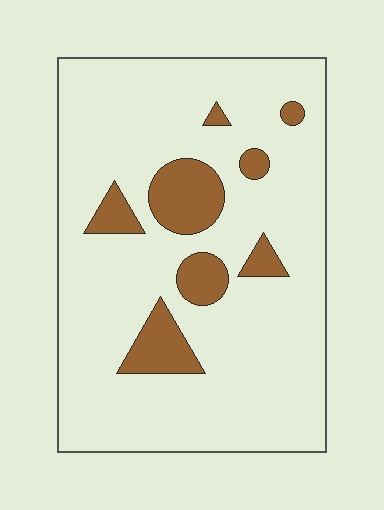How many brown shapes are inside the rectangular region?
8.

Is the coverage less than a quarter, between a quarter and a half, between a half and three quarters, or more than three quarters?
Less than a quarter.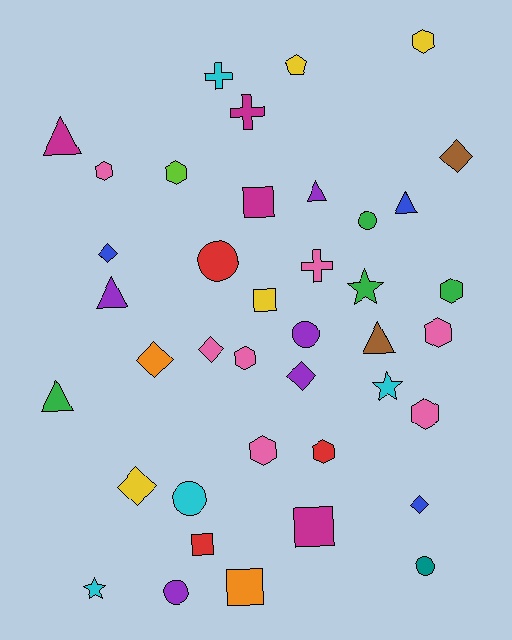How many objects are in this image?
There are 40 objects.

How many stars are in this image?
There are 3 stars.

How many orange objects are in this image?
There are 2 orange objects.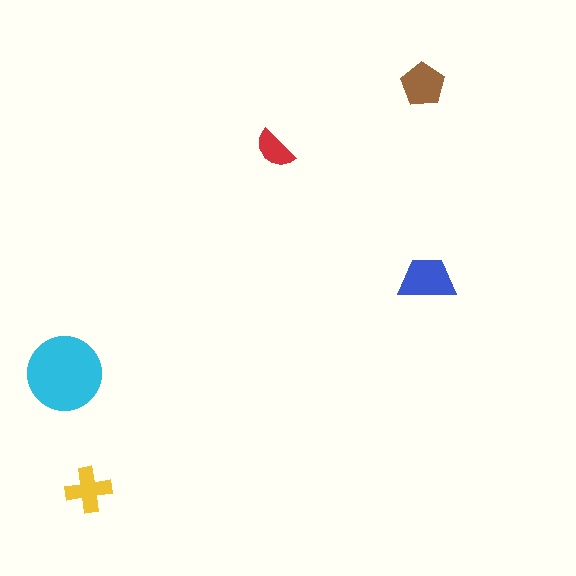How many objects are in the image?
There are 5 objects in the image.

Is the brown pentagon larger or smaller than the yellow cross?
Larger.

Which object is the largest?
The cyan circle.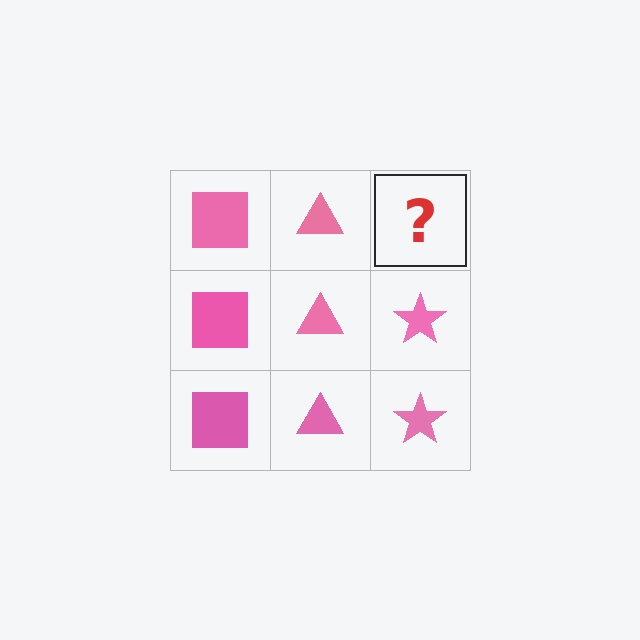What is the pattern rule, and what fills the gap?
The rule is that each column has a consistent shape. The gap should be filled with a pink star.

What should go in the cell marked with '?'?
The missing cell should contain a pink star.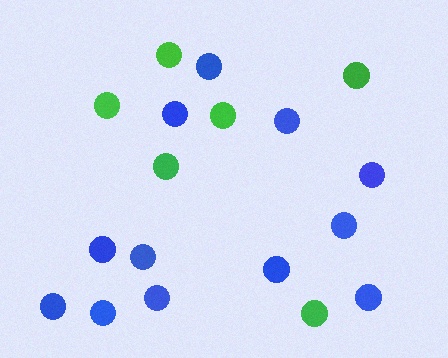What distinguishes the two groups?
There are 2 groups: one group of blue circles (12) and one group of green circles (6).